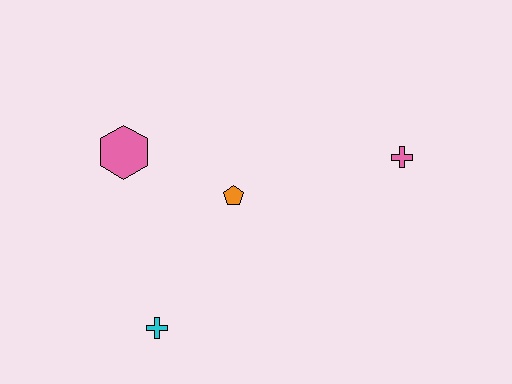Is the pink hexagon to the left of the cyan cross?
Yes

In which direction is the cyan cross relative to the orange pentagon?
The cyan cross is below the orange pentagon.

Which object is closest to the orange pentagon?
The pink hexagon is closest to the orange pentagon.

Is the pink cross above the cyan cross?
Yes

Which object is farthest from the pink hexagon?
The pink cross is farthest from the pink hexagon.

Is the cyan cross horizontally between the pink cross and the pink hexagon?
Yes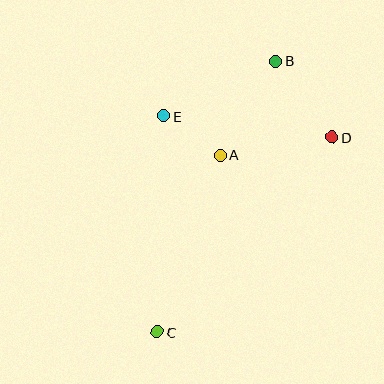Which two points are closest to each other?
Points A and E are closest to each other.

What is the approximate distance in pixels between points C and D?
The distance between C and D is approximately 262 pixels.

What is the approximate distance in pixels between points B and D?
The distance between B and D is approximately 94 pixels.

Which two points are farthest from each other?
Points B and C are farthest from each other.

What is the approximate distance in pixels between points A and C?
The distance between A and C is approximately 188 pixels.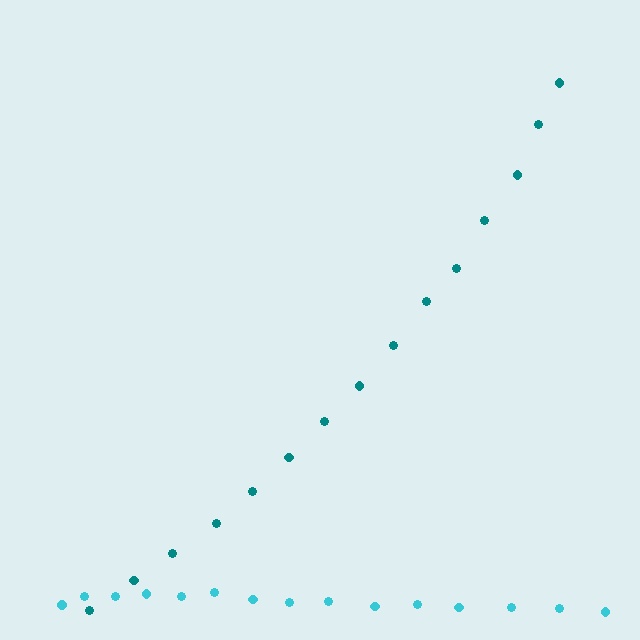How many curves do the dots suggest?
There are 2 distinct paths.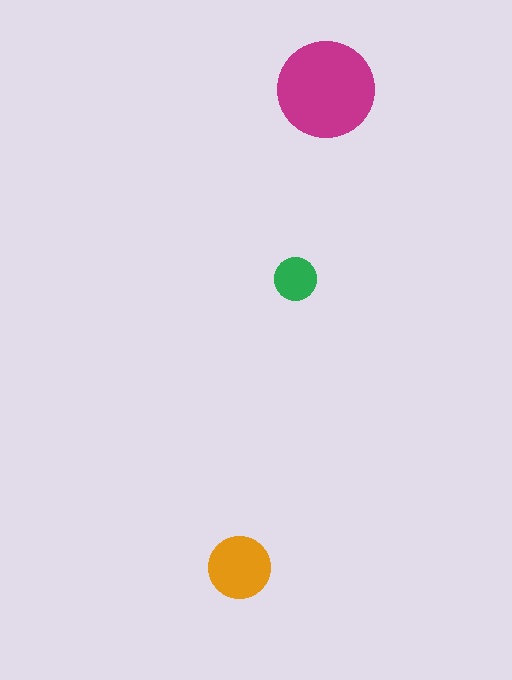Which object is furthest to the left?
The orange circle is leftmost.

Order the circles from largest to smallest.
the magenta one, the orange one, the green one.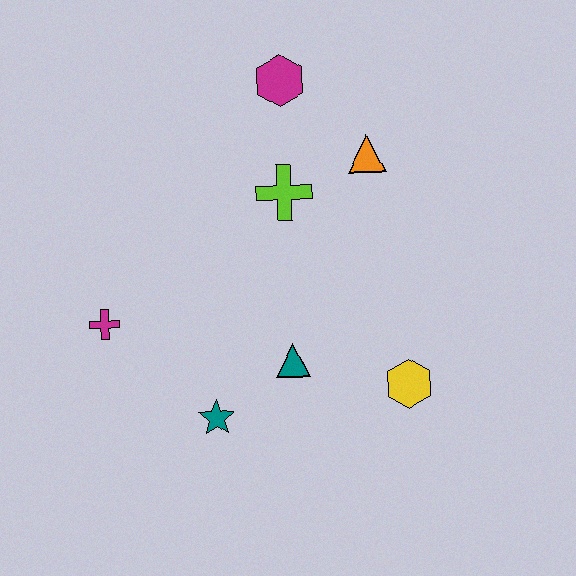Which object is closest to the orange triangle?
The lime cross is closest to the orange triangle.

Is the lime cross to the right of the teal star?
Yes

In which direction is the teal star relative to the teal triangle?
The teal star is to the left of the teal triangle.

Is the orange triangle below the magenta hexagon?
Yes